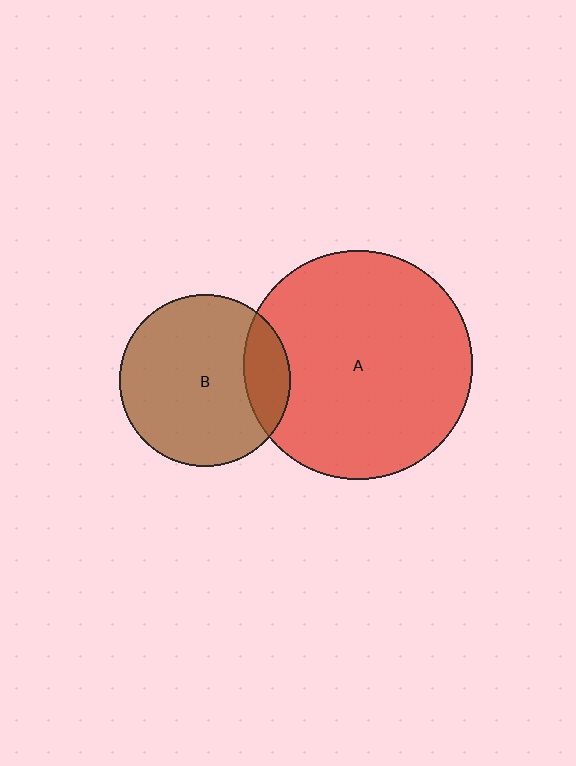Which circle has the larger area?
Circle A (red).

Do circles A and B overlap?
Yes.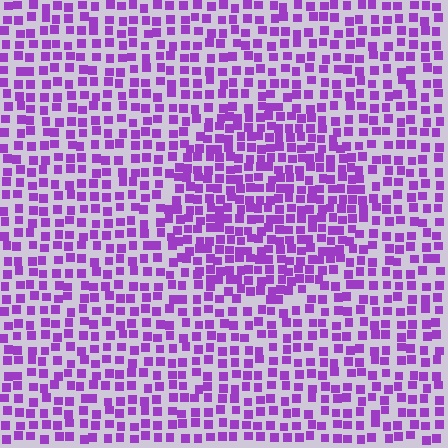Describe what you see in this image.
The image contains small purple elements arranged at two different densities. A circle-shaped region is visible where the elements are more densely packed than the surrounding area.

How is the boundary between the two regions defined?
The boundary is defined by a change in element density (approximately 1.5x ratio). All elements are the same color, size, and shape.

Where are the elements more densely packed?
The elements are more densely packed inside the circle boundary.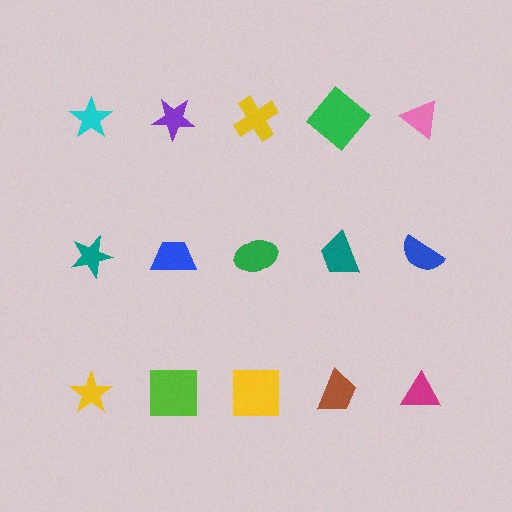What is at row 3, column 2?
A lime square.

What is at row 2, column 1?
A teal star.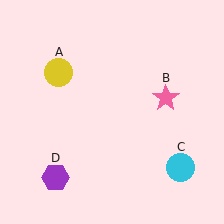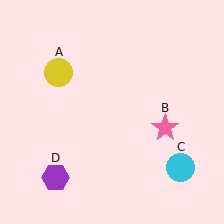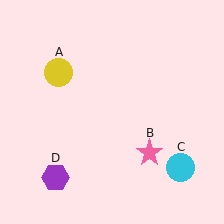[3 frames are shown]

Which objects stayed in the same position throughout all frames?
Yellow circle (object A) and cyan circle (object C) and purple hexagon (object D) remained stationary.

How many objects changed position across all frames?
1 object changed position: pink star (object B).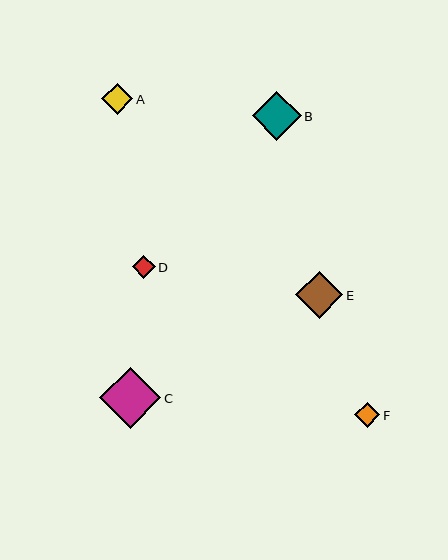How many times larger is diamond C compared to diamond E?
Diamond C is approximately 1.3 times the size of diamond E.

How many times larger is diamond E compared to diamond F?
Diamond E is approximately 1.9 times the size of diamond F.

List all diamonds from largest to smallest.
From largest to smallest: C, B, E, A, F, D.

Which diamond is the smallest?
Diamond D is the smallest with a size of approximately 23 pixels.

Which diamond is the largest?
Diamond C is the largest with a size of approximately 61 pixels.